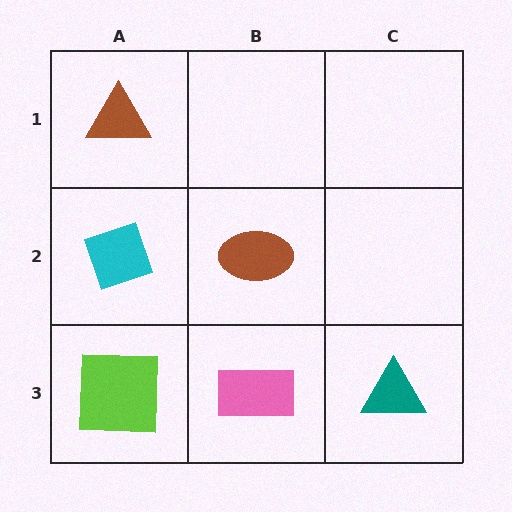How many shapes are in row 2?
2 shapes.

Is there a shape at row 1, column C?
No, that cell is empty.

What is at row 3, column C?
A teal triangle.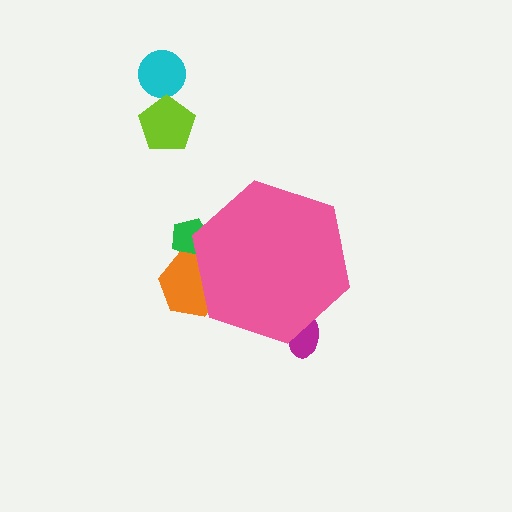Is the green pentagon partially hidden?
Yes, the green pentagon is partially hidden behind the pink hexagon.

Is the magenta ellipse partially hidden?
Yes, the magenta ellipse is partially hidden behind the pink hexagon.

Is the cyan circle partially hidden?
No, the cyan circle is fully visible.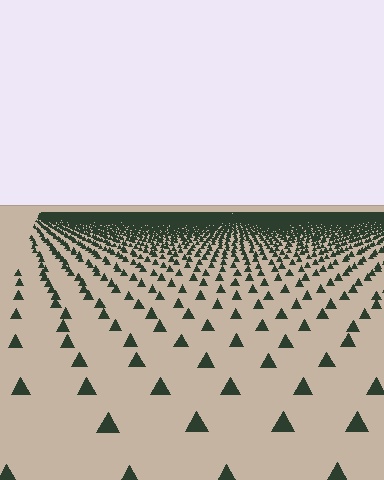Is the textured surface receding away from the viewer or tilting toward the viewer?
The surface is receding away from the viewer. Texture elements get smaller and denser toward the top.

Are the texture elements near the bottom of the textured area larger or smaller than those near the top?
Larger. Near the bottom, elements are closer to the viewer and appear at a bigger on-screen size.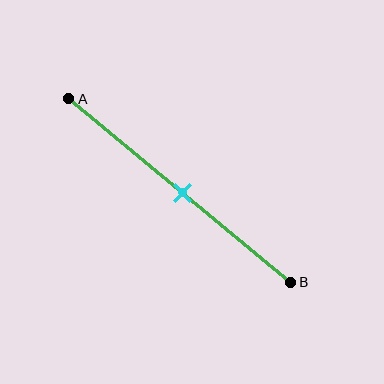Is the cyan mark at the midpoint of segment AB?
Yes, the mark is approximately at the midpoint.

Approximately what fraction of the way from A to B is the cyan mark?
The cyan mark is approximately 50% of the way from A to B.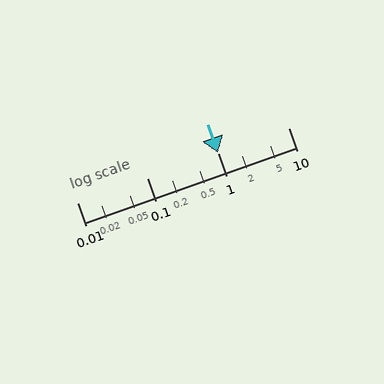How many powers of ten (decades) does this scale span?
The scale spans 3 decades, from 0.01 to 10.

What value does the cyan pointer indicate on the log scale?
The pointer indicates approximately 1.